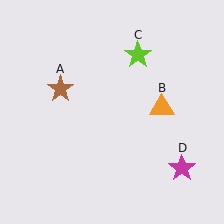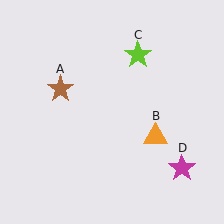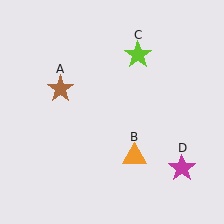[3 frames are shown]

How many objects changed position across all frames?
1 object changed position: orange triangle (object B).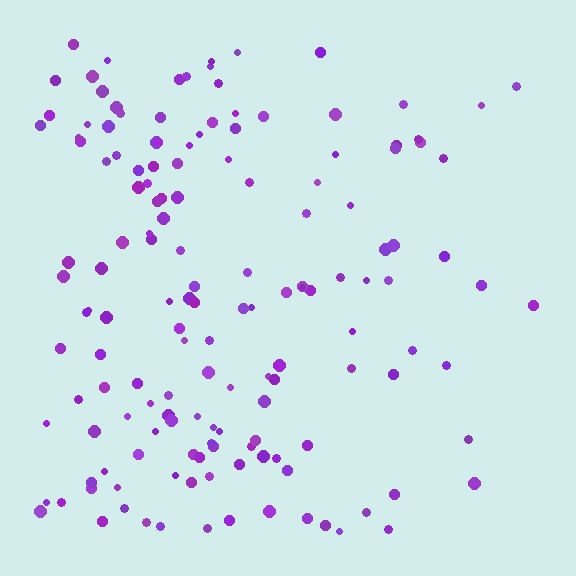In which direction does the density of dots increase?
From right to left, with the left side densest.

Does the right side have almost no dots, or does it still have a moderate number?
Still a moderate number, just noticeably fewer than the left.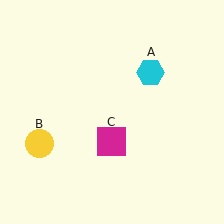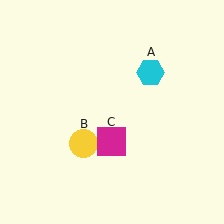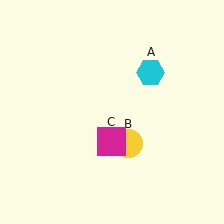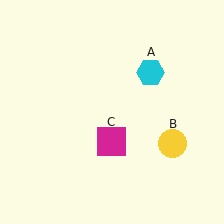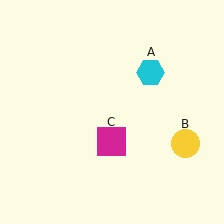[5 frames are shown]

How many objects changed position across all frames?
1 object changed position: yellow circle (object B).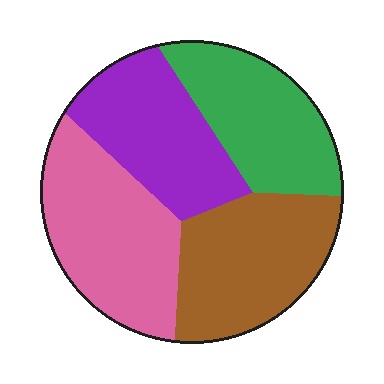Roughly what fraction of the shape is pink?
Pink covers roughly 30% of the shape.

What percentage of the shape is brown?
Brown takes up between a sixth and a third of the shape.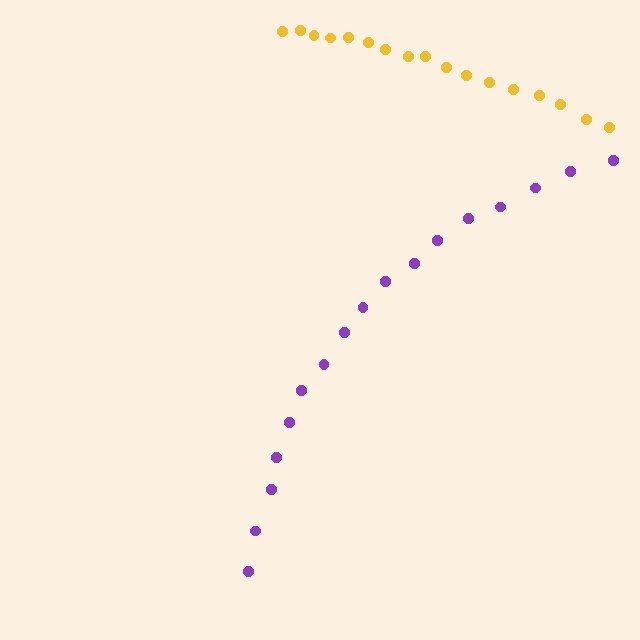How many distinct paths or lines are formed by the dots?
There are 2 distinct paths.